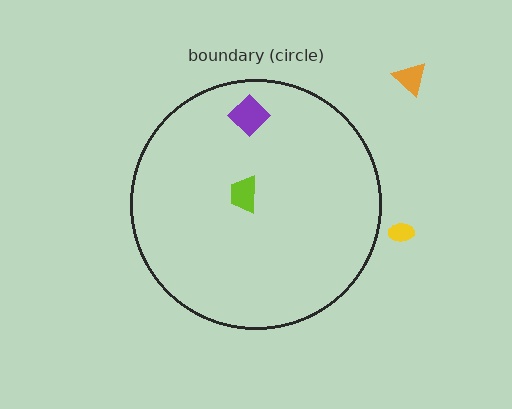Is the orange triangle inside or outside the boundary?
Outside.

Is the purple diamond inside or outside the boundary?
Inside.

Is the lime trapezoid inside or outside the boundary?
Inside.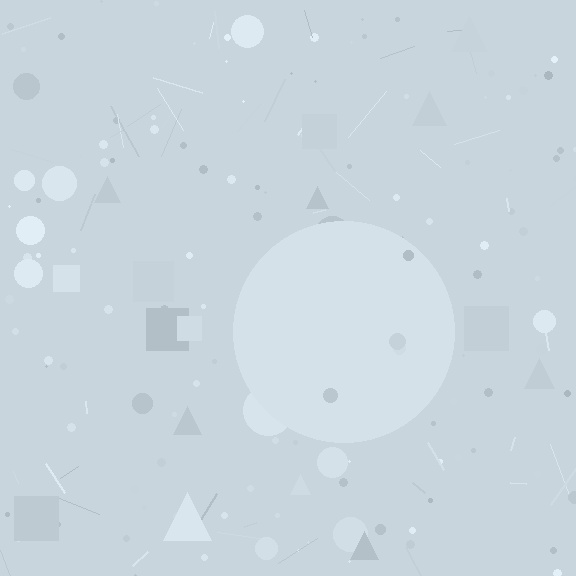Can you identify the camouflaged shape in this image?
The camouflaged shape is a circle.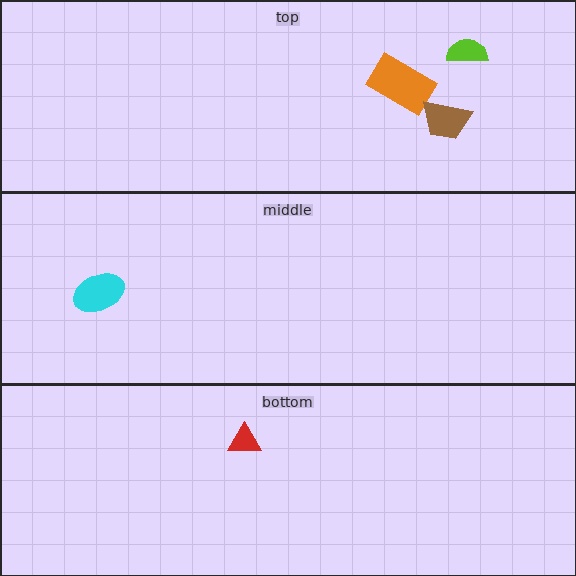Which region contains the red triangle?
The bottom region.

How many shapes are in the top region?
3.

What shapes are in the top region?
The lime semicircle, the orange rectangle, the brown trapezoid.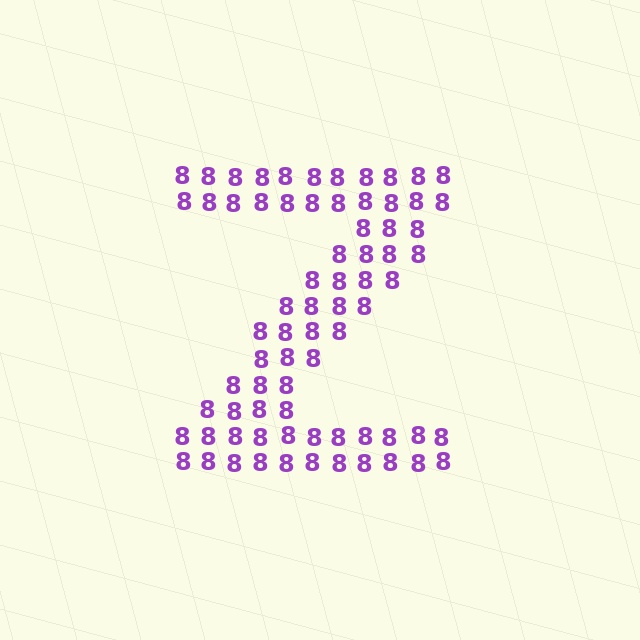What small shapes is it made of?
It is made of small digit 8's.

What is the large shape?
The large shape is the letter Z.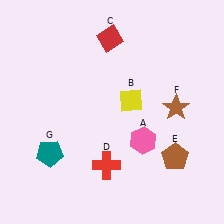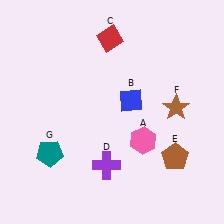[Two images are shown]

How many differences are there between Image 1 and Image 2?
There are 2 differences between the two images.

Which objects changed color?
B changed from yellow to blue. D changed from red to purple.